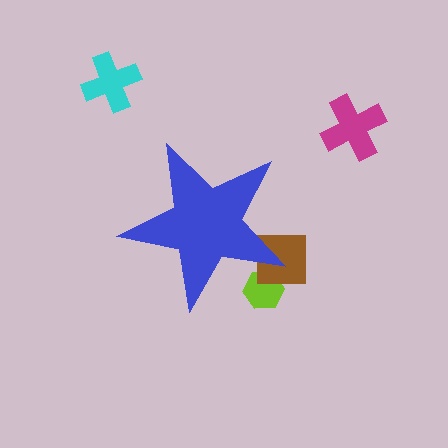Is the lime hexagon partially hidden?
Yes, the lime hexagon is partially hidden behind the blue star.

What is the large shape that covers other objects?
A blue star.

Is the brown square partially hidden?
Yes, the brown square is partially hidden behind the blue star.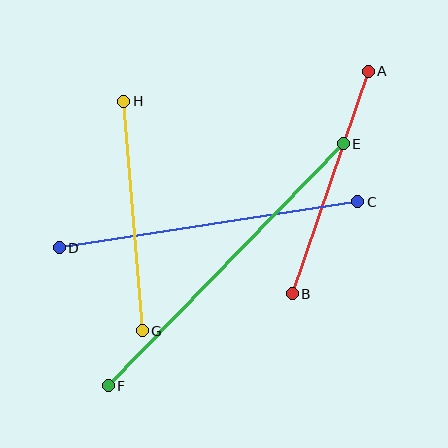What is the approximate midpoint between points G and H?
The midpoint is at approximately (133, 216) pixels.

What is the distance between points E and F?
The distance is approximately 337 pixels.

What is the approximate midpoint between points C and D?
The midpoint is at approximately (208, 225) pixels.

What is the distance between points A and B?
The distance is approximately 235 pixels.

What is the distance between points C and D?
The distance is approximately 302 pixels.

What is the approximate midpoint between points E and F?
The midpoint is at approximately (226, 265) pixels.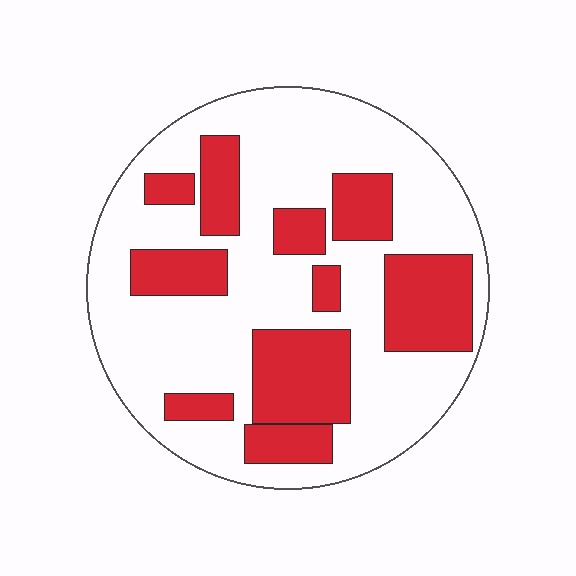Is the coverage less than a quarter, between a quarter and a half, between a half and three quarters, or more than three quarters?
Between a quarter and a half.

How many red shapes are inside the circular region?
10.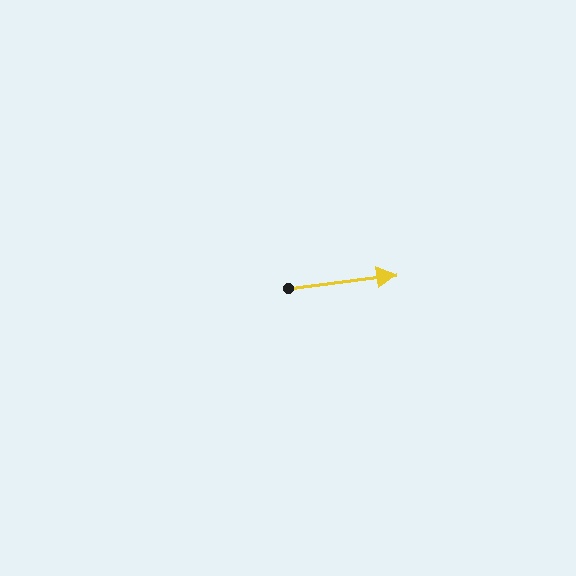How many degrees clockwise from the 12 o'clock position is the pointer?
Approximately 83 degrees.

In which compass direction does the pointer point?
East.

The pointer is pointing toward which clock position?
Roughly 3 o'clock.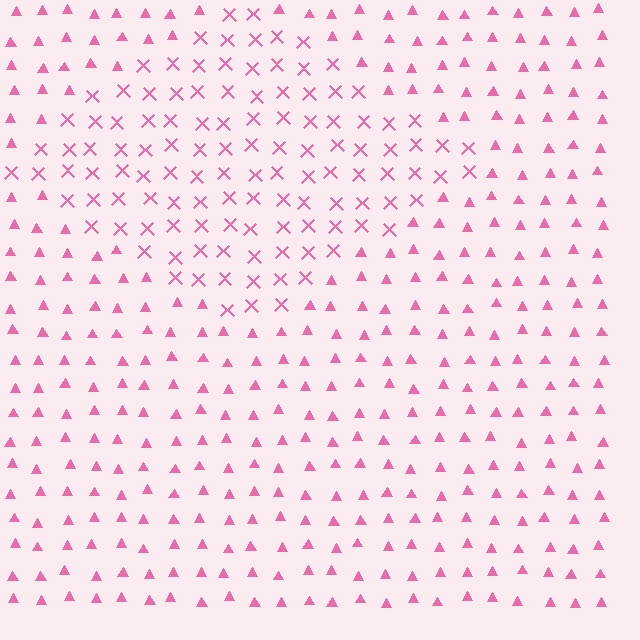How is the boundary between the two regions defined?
The boundary is defined by a change in element shape: X marks inside vs. triangles outside. All elements share the same color and spacing.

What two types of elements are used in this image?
The image uses X marks inside the diamond region and triangles outside it.